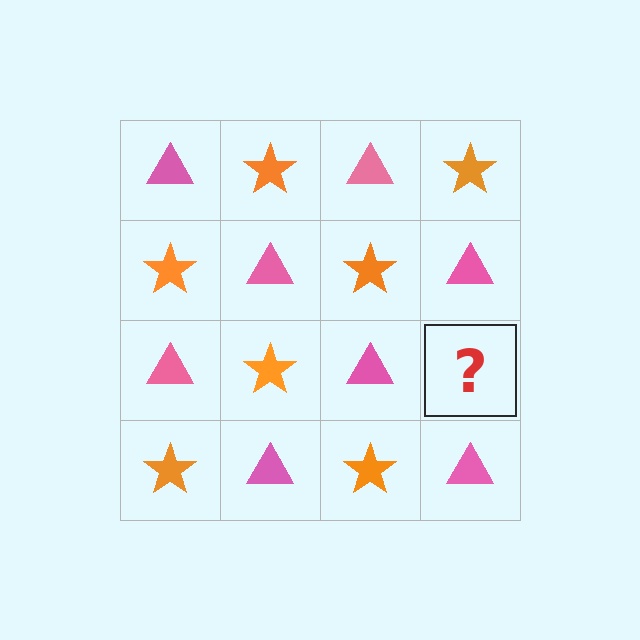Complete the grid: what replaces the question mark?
The question mark should be replaced with an orange star.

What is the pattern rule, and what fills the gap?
The rule is that it alternates pink triangle and orange star in a checkerboard pattern. The gap should be filled with an orange star.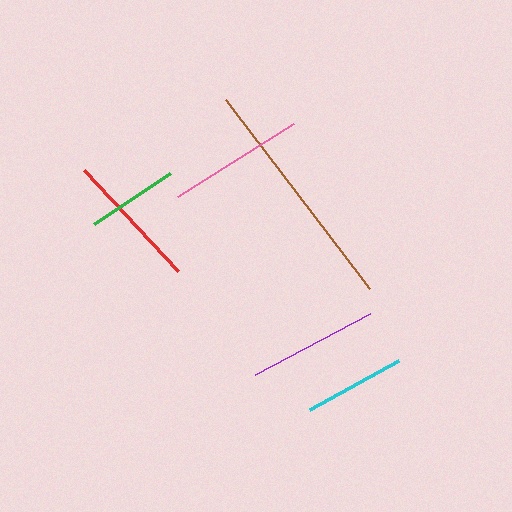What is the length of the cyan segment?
The cyan segment is approximately 102 pixels long.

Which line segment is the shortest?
The green line is the shortest at approximately 91 pixels.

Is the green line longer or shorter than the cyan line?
The cyan line is longer than the green line.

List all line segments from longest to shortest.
From longest to shortest: brown, red, pink, purple, cyan, green.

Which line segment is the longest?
The brown line is the longest at approximately 238 pixels.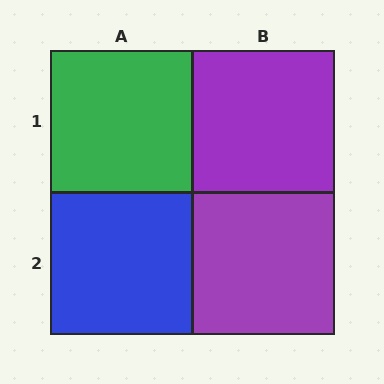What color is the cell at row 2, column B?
Purple.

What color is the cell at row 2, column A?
Blue.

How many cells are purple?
2 cells are purple.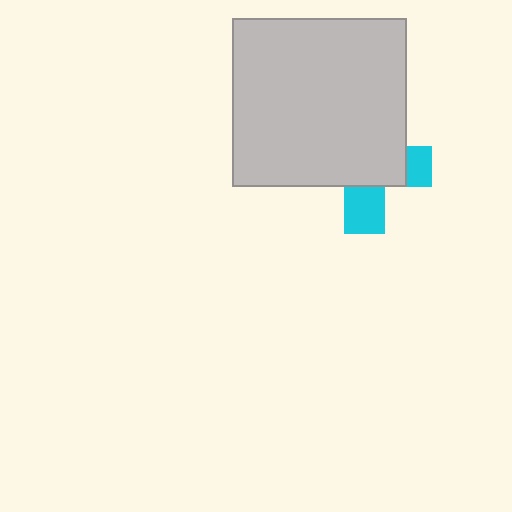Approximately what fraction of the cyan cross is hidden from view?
Roughly 69% of the cyan cross is hidden behind the light gray rectangle.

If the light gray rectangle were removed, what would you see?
You would see the complete cyan cross.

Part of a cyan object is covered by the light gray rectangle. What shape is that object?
It is a cross.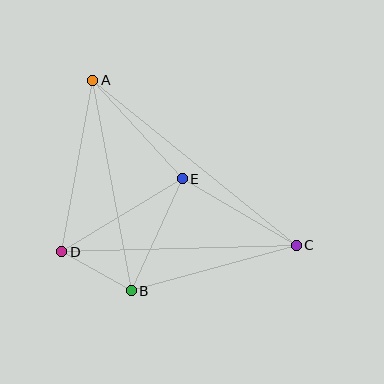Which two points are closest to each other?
Points B and D are closest to each other.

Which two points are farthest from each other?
Points A and C are farthest from each other.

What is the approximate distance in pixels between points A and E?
The distance between A and E is approximately 134 pixels.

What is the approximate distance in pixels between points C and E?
The distance between C and E is approximately 132 pixels.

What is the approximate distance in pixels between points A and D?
The distance between A and D is approximately 174 pixels.